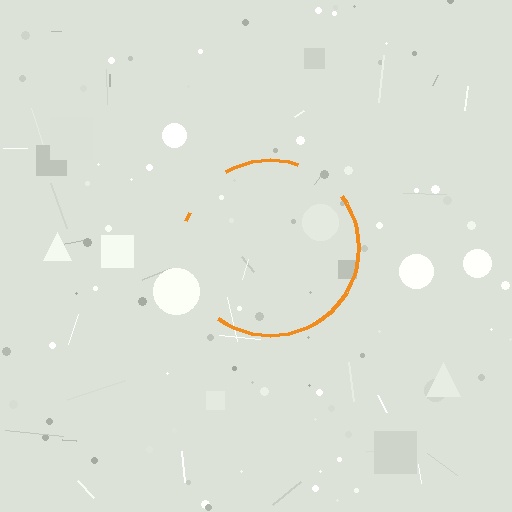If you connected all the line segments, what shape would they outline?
They would outline a circle.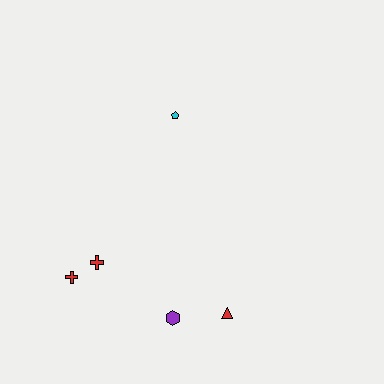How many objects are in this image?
There are 5 objects.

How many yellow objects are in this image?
There are no yellow objects.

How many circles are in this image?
There are no circles.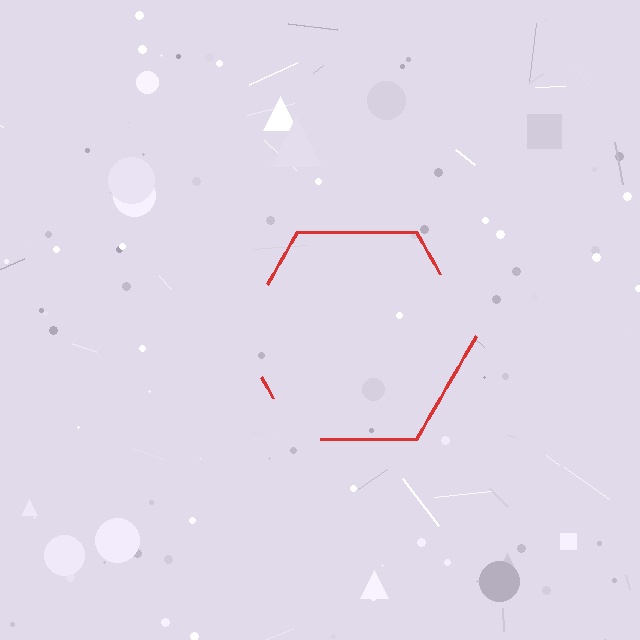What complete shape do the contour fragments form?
The contour fragments form a hexagon.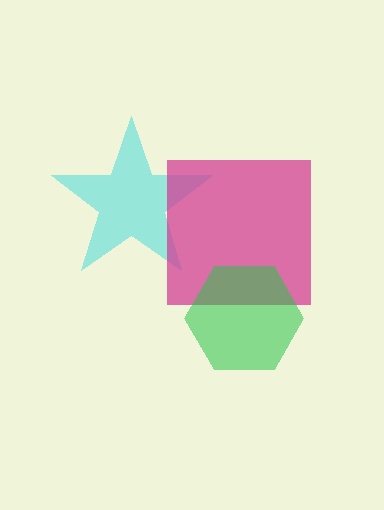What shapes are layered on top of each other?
The layered shapes are: a cyan star, a magenta square, a green hexagon.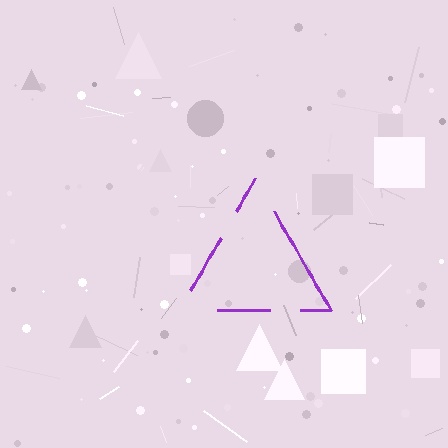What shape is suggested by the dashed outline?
The dashed outline suggests a triangle.